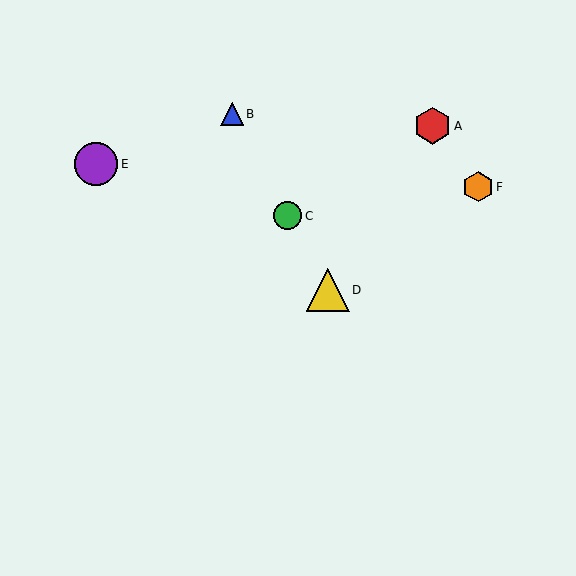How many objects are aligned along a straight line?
3 objects (B, C, D) are aligned along a straight line.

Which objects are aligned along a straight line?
Objects B, C, D are aligned along a straight line.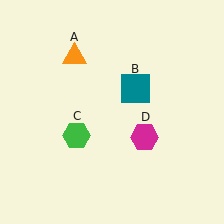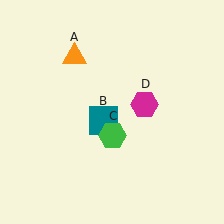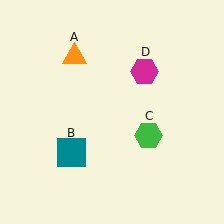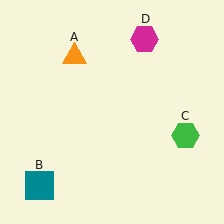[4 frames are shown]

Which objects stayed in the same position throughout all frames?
Orange triangle (object A) remained stationary.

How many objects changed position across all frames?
3 objects changed position: teal square (object B), green hexagon (object C), magenta hexagon (object D).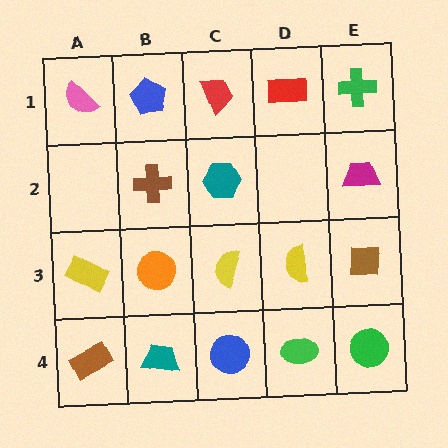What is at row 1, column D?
A red rectangle.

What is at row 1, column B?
A blue pentagon.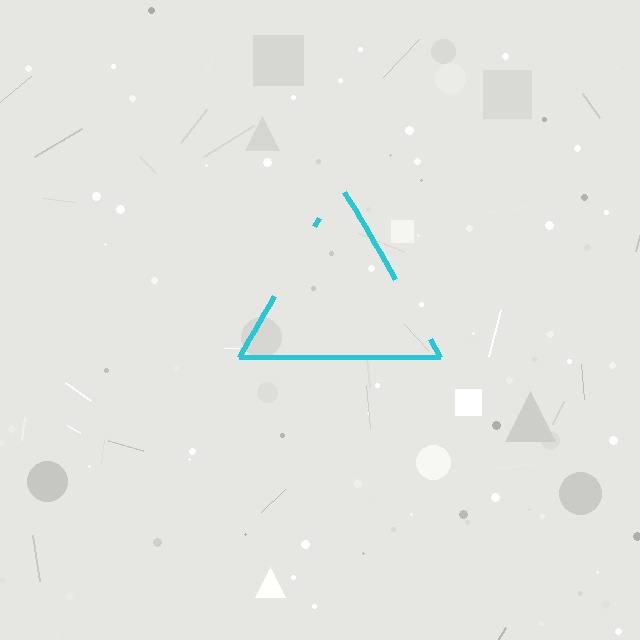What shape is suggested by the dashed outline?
The dashed outline suggests a triangle.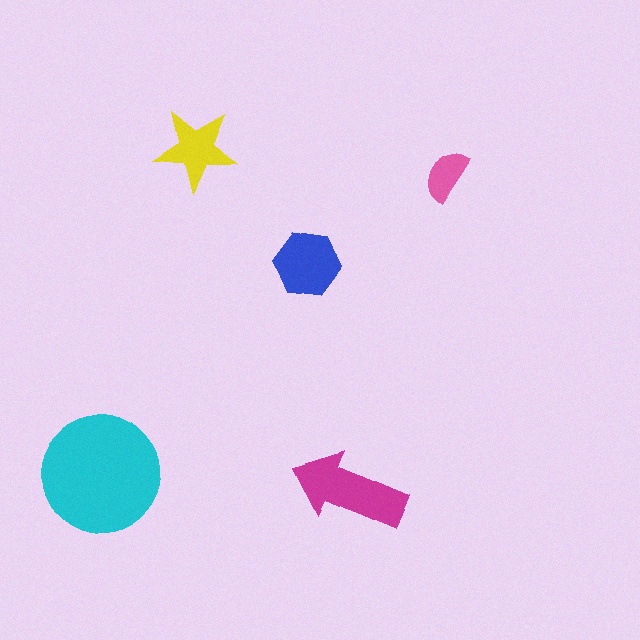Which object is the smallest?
The pink semicircle.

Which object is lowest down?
The magenta arrow is bottommost.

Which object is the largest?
The cyan circle.